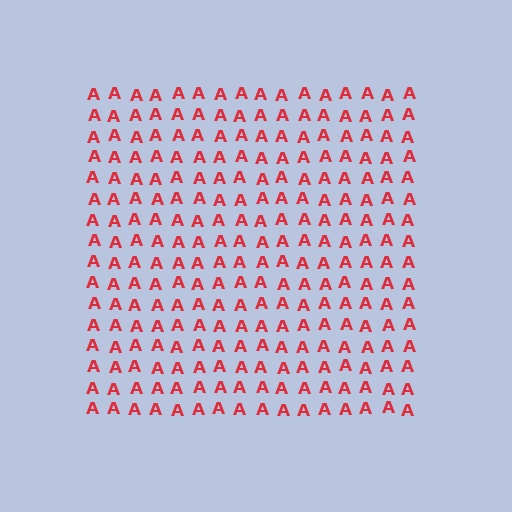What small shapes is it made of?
It is made of small letter A's.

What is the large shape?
The large shape is a square.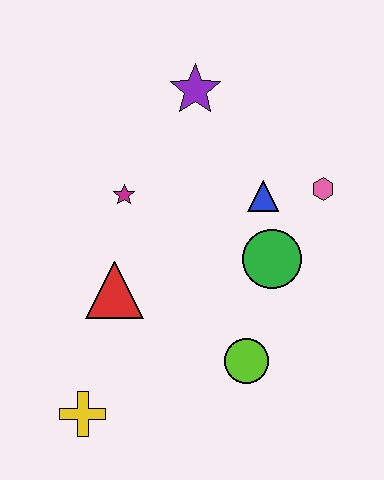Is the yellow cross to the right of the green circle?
No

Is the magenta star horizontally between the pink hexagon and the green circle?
No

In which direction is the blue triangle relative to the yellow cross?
The blue triangle is above the yellow cross.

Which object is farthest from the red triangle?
The pink hexagon is farthest from the red triangle.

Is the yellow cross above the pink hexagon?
No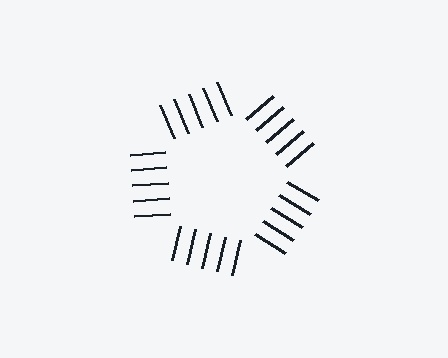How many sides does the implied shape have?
5 sides — the line-ends trace a pentagon.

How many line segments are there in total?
25 — 5 along each of the 5 edges.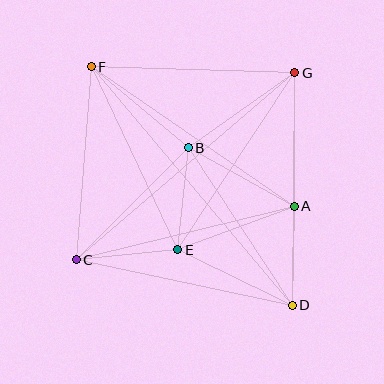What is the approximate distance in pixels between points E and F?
The distance between E and F is approximately 202 pixels.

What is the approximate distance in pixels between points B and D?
The distance between B and D is approximately 189 pixels.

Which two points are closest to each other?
Points A and D are closest to each other.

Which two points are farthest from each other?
Points D and F are farthest from each other.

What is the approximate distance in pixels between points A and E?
The distance between A and E is approximately 124 pixels.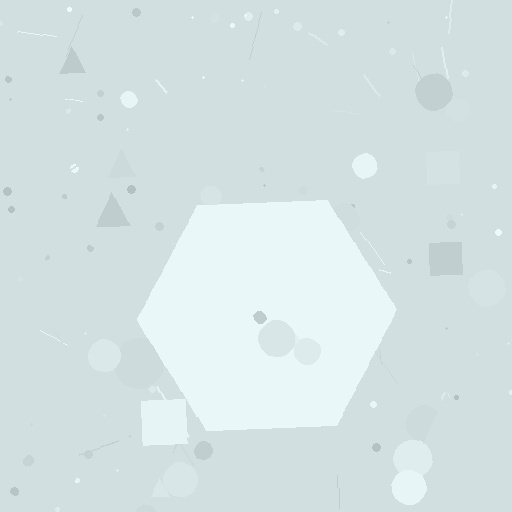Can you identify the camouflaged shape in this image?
The camouflaged shape is a hexagon.